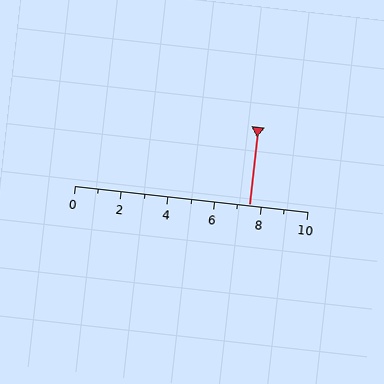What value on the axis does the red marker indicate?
The marker indicates approximately 7.5.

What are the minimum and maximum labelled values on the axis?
The axis runs from 0 to 10.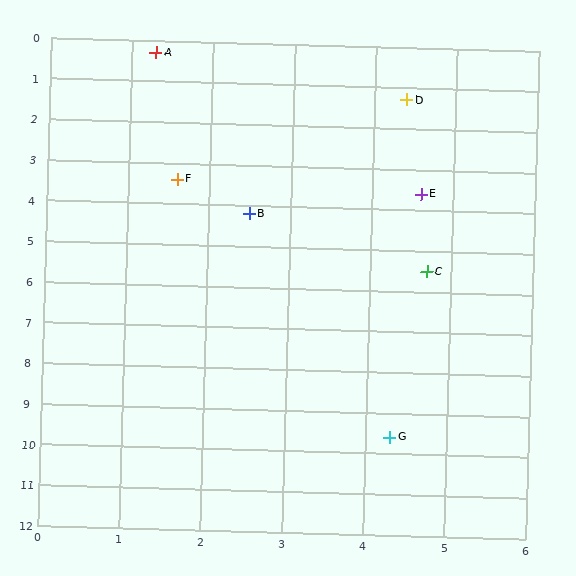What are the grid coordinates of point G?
Point G is at approximately (4.3, 9.6).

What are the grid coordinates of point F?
Point F is at approximately (1.6, 3.4).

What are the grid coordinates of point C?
Point C is at approximately (4.7, 5.5).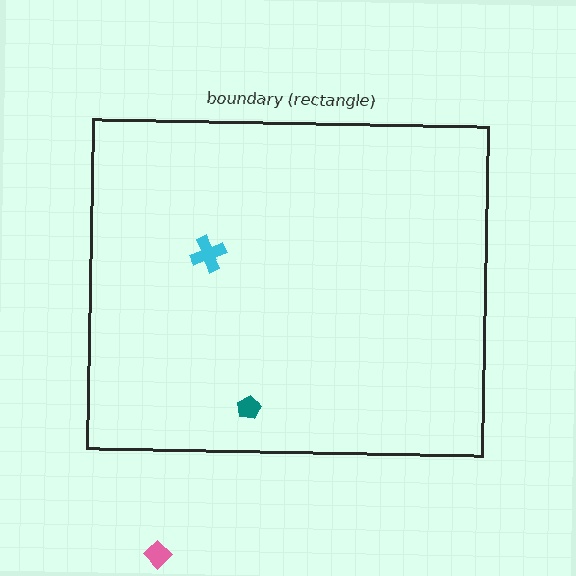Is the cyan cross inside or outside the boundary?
Inside.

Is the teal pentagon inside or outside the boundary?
Inside.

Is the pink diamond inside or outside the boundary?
Outside.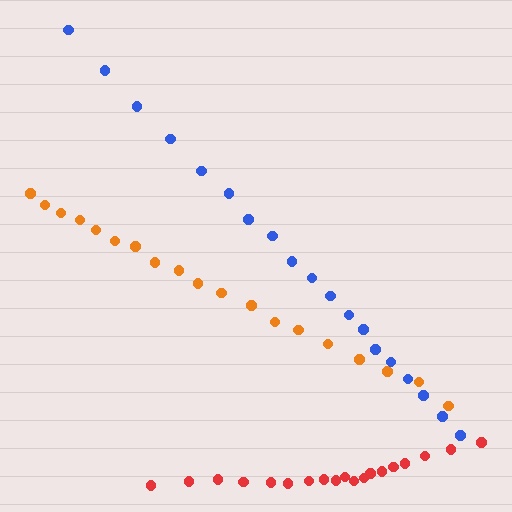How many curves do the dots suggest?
There are 3 distinct paths.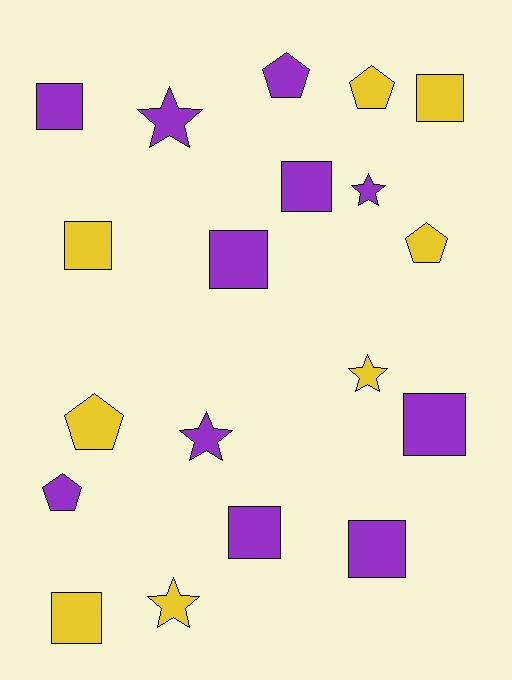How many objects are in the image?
There are 19 objects.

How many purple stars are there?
There are 3 purple stars.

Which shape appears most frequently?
Square, with 9 objects.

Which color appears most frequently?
Purple, with 11 objects.